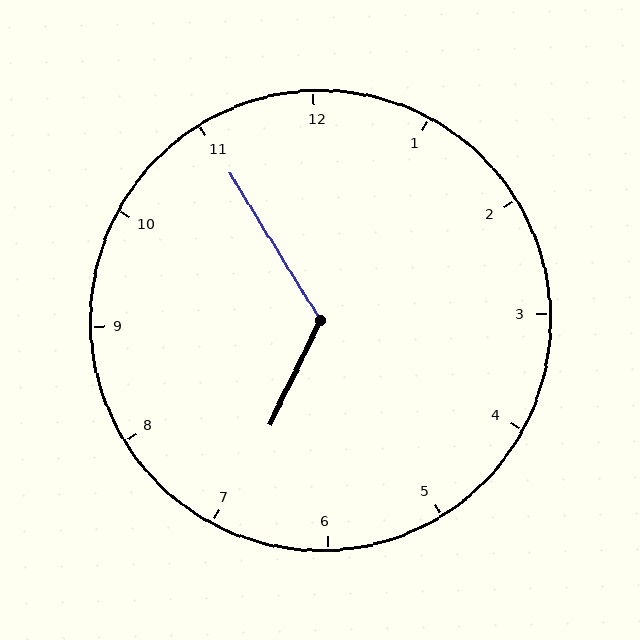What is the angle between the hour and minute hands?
Approximately 122 degrees.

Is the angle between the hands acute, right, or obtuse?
It is obtuse.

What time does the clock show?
6:55.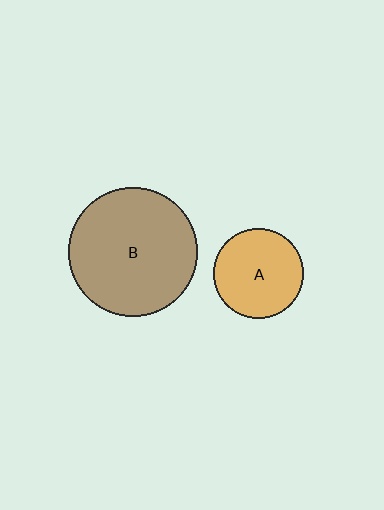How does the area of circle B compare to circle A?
Approximately 2.1 times.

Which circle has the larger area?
Circle B (brown).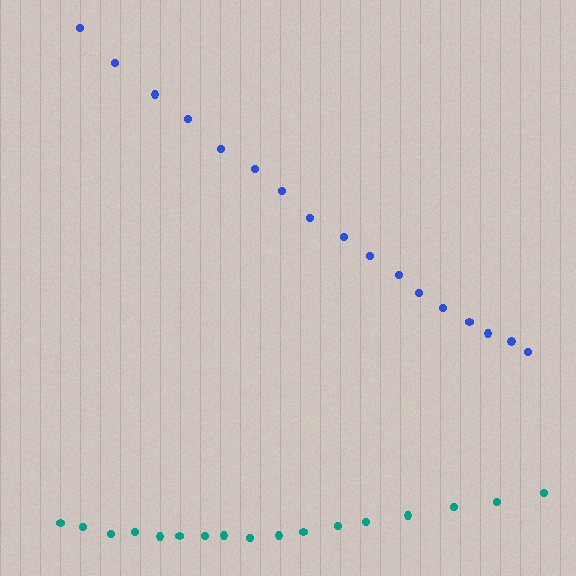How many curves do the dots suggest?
There are 2 distinct paths.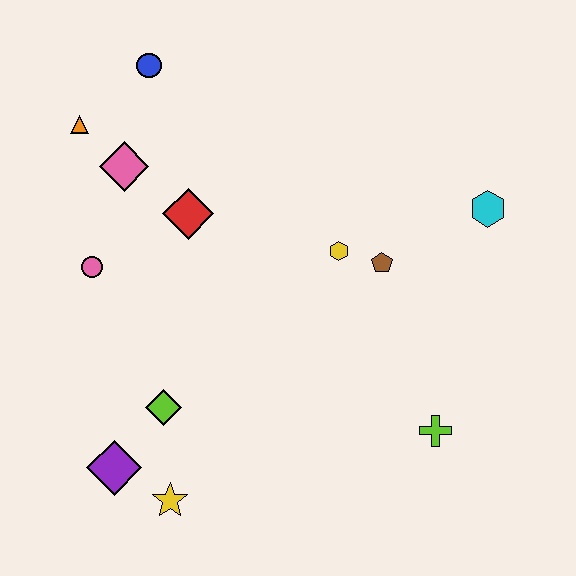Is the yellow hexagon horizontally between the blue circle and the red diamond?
No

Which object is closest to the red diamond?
The pink diamond is closest to the red diamond.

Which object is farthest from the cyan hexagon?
The purple diamond is farthest from the cyan hexagon.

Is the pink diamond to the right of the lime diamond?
No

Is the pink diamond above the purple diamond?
Yes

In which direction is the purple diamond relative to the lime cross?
The purple diamond is to the left of the lime cross.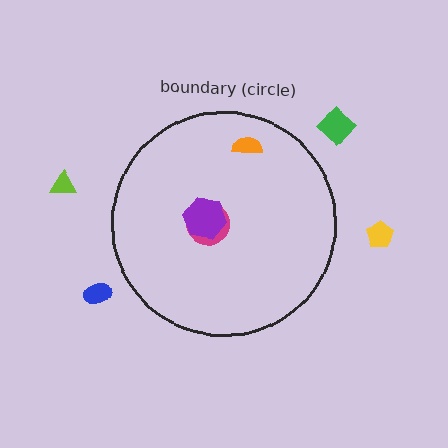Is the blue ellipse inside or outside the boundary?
Outside.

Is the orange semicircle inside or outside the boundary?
Inside.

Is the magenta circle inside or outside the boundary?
Inside.